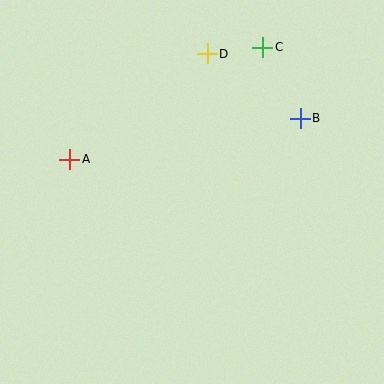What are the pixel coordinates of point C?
Point C is at (263, 47).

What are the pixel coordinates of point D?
Point D is at (207, 54).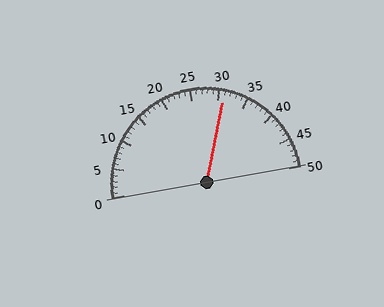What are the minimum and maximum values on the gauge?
The gauge ranges from 0 to 50.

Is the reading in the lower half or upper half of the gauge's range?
The reading is in the upper half of the range (0 to 50).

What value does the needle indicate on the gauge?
The needle indicates approximately 31.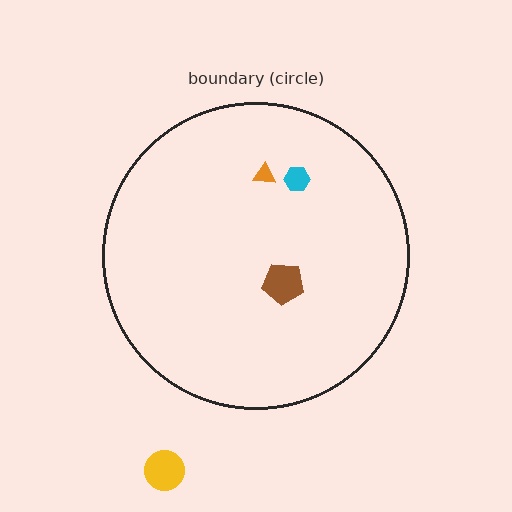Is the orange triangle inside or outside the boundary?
Inside.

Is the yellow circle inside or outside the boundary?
Outside.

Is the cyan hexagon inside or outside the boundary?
Inside.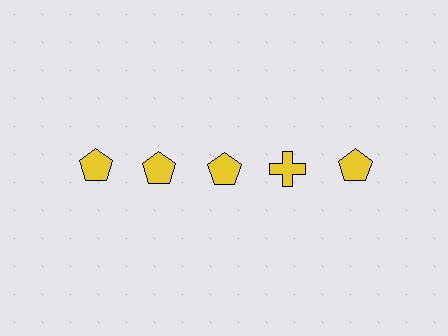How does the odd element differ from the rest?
It has a different shape: cross instead of pentagon.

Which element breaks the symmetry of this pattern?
The yellow cross in the top row, second from right column breaks the symmetry. All other shapes are yellow pentagons.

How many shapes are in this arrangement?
There are 5 shapes arranged in a grid pattern.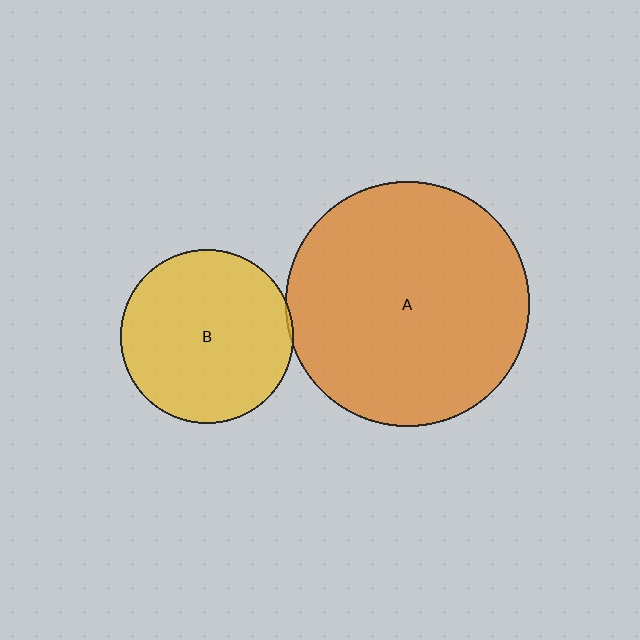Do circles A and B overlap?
Yes.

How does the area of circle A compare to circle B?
Approximately 2.0 times.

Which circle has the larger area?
Circle A (orange).